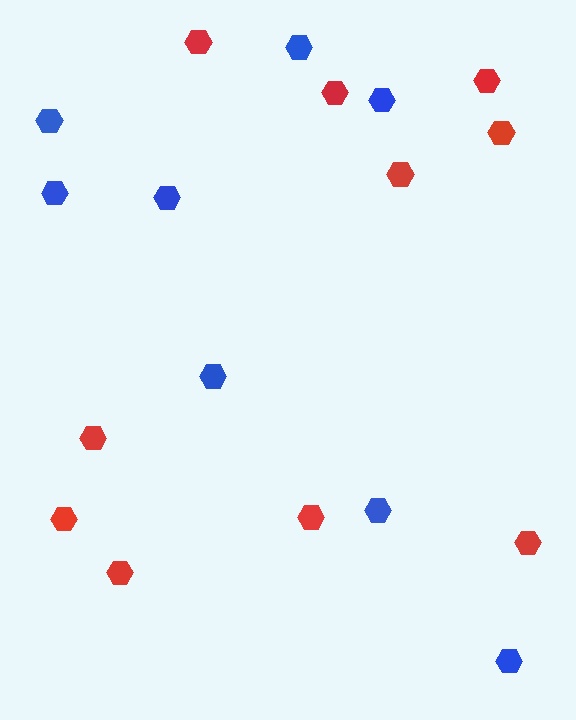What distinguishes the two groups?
There are 2 groups: one group of red hexagons (10) and one group of blue hexagons (8).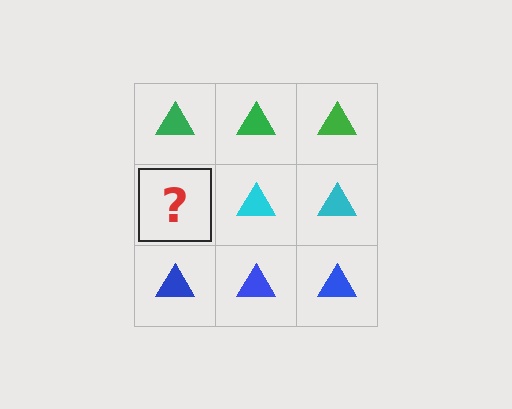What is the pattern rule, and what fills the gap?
The rule is that each row has a consistent color. The gap should be filled with a cyan triangle.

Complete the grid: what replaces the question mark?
The question mark should be replaced with a cyan triangle.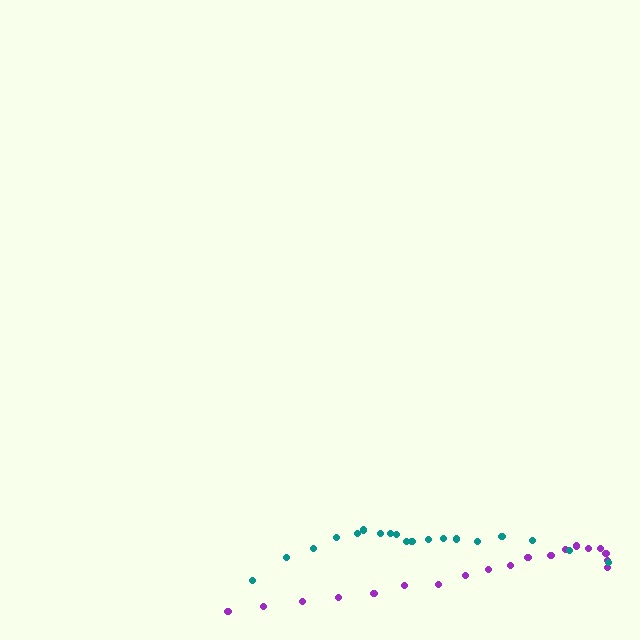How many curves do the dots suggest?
There are 2 distinct paths.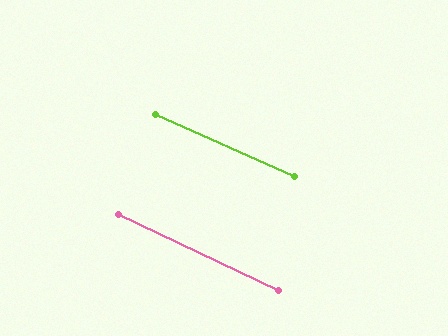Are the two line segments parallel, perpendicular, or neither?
Parallel — their directions differ by only 1.5°.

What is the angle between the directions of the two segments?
Approximately 2 degrees.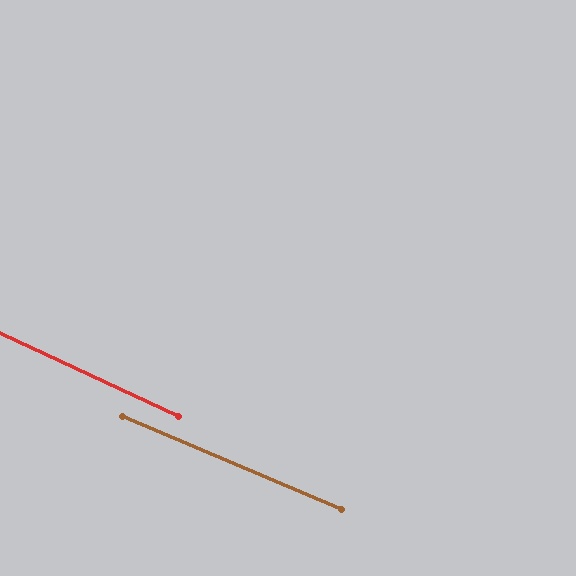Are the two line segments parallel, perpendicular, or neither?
Parallel — their directions differ by only 1.7°.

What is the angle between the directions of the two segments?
Approximately 2 degrees.